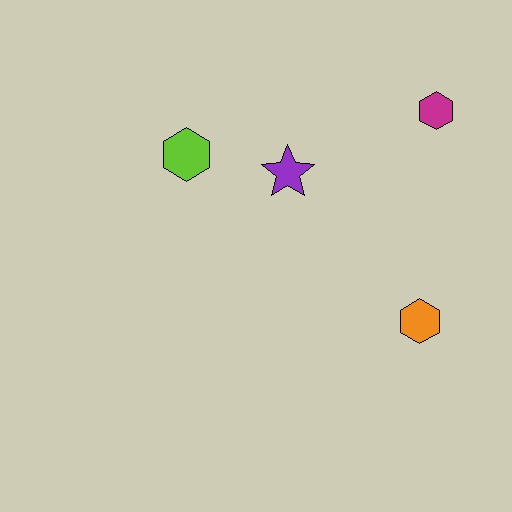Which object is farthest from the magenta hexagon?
The lime hexagon is farthest from the magenta hexagon.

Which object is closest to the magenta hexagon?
The purple star is closest to the magenta hexagon.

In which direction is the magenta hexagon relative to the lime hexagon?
The magenta hexagon is to the right of the lime hexagon.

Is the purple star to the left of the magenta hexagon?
Yes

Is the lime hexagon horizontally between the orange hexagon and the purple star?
No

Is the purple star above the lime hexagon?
No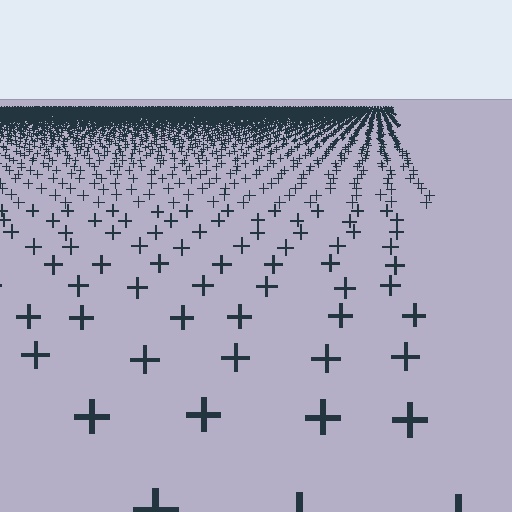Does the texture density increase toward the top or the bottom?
Density increases toward the top.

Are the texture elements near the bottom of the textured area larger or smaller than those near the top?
Larger. Near the bottom, elements are closer to the viewer and appear at a bigger on-screen size.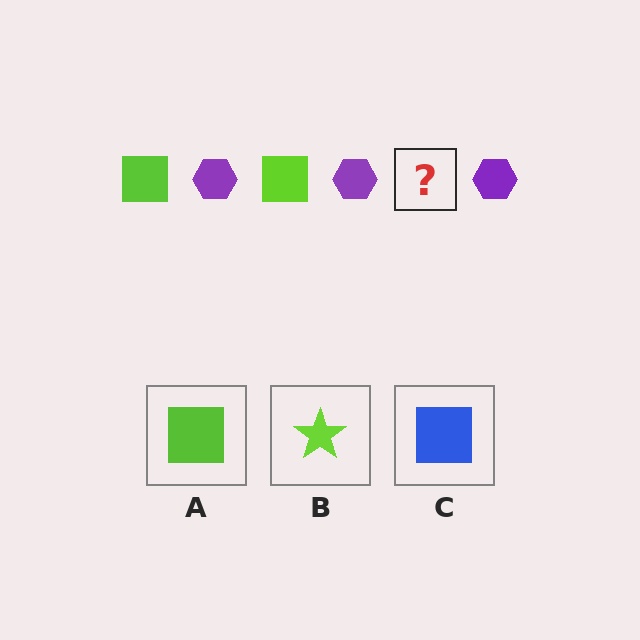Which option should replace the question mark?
Option A.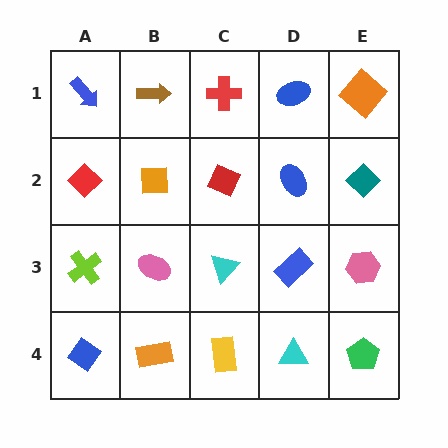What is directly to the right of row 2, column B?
A red diamond.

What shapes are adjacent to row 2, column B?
A brown arrow (row 1, column B), a pink ellipse (row 3, column B), a red diamond (row 2, column A), a red diamond (row 2, column C).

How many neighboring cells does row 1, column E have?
2.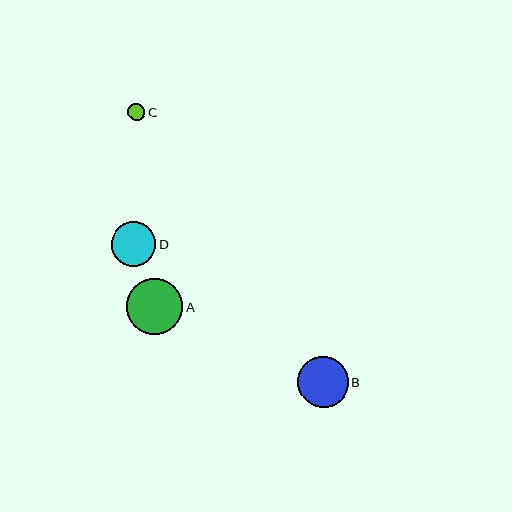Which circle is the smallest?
Circle C is the smallest with a size of approximately 17 pixels.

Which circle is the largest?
Circle A is the largest with a size of approximately 56 pixels.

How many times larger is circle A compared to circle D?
Circle A is approximately 1.3 times the size of circle D.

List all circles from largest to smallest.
From largest to smallest: A, B, D, C.